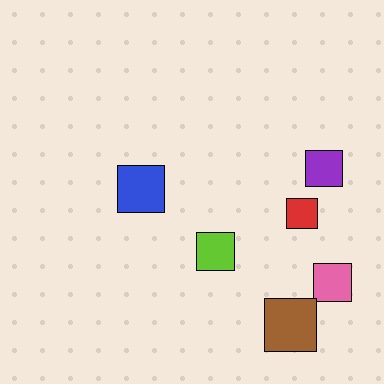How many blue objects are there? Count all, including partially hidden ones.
There is 1 blue object.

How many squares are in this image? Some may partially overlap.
There are 6 squares.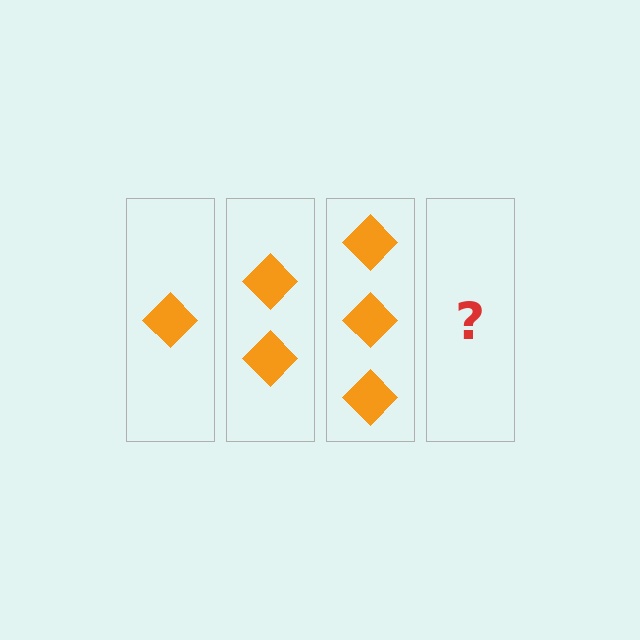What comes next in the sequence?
The next element should be 4 diamonds.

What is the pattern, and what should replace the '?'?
The pattern is that each step adds one more diamond. The '?' should be 4 diamonds.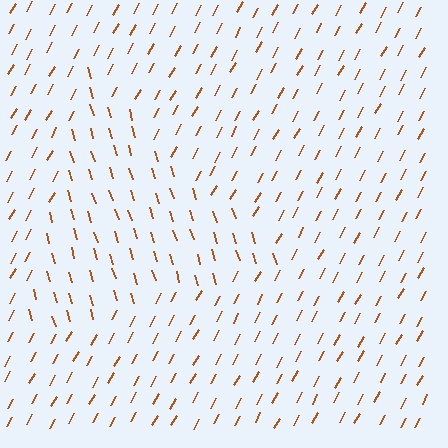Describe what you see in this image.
The image is filled with small brown line segments. A triangle region in the image has lines oriented differently from the surrounding lines, creating a visible texture boundary.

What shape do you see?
I see a triangle.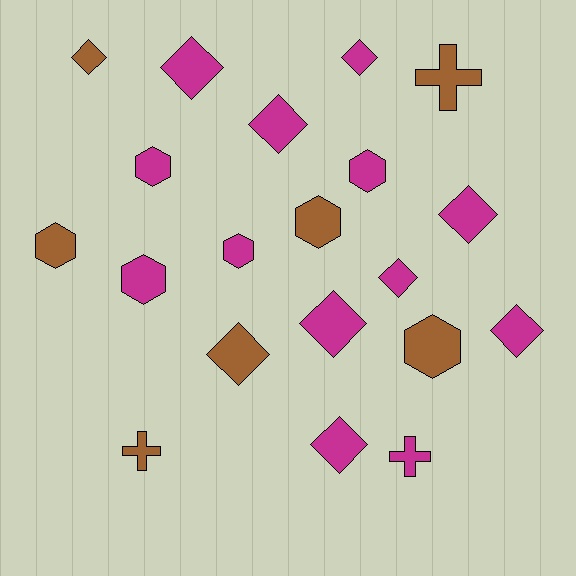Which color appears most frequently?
Magenta, with 13 objects.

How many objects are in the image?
There are 20 objects.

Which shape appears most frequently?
Diamond, with 10 objects.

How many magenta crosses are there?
There is 1 magenta cross.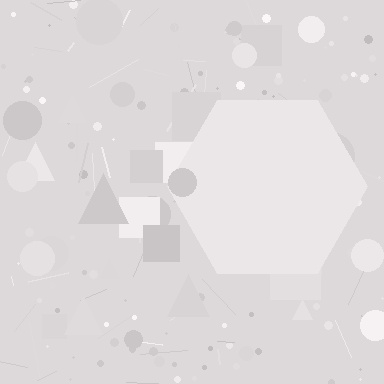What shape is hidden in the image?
A hexagon is hidden in the image.